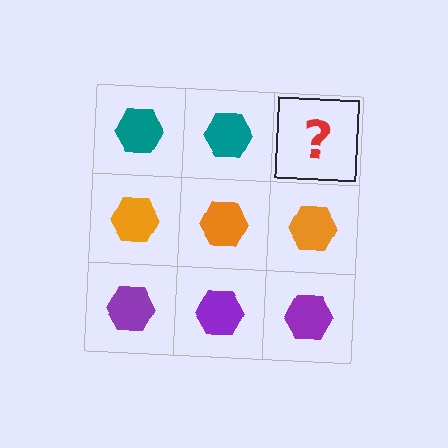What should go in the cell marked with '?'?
The missing cell should contain a teal hexagon.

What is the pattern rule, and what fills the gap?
The rule is that each row has a consistent color. The gap should be filled with a teal hexagon.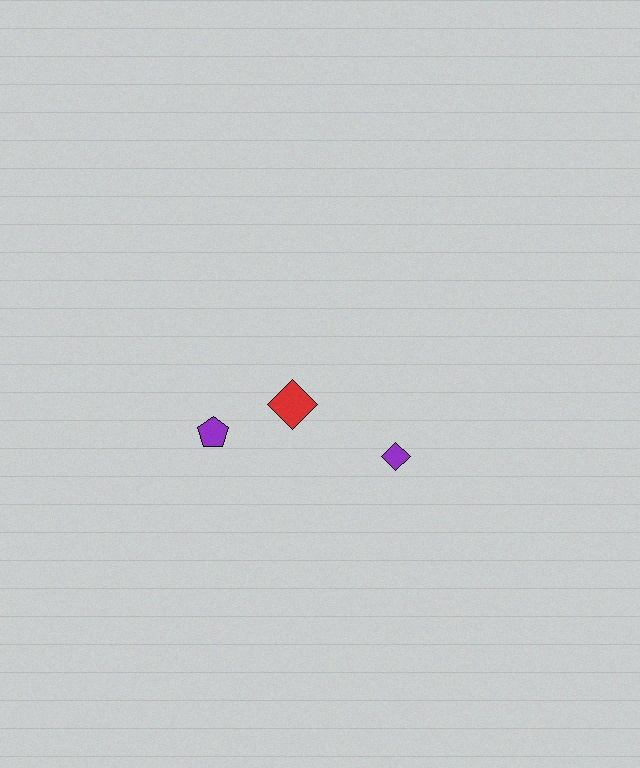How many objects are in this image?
There are 3 objects.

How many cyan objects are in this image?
There are no cyan objects.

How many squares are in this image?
There are no squares.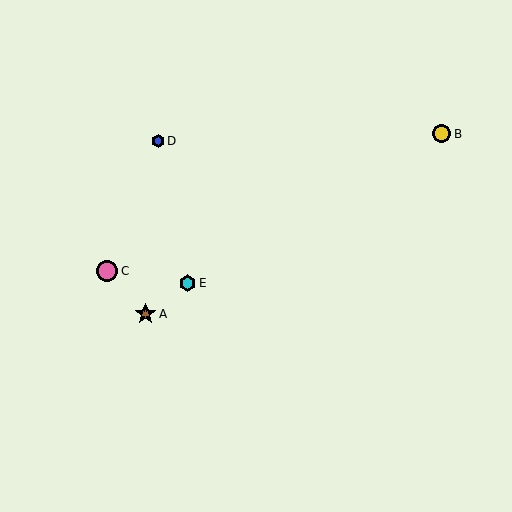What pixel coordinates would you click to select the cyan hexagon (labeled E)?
Click at (187, 283) to select the cyan hexagon E.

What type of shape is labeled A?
Shape A is a brown star.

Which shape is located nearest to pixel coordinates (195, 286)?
The cyan hexagon (labeled E) at (187, 283) is nearest to that location.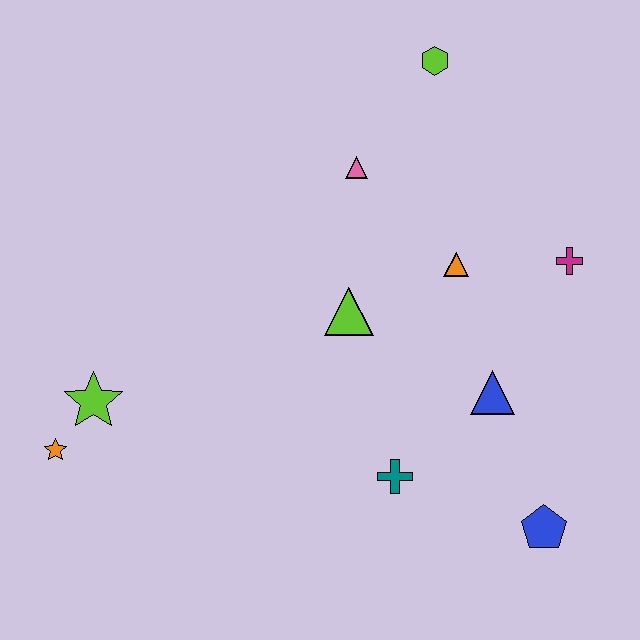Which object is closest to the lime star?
The orange star is closest to the lime star.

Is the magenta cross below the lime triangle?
No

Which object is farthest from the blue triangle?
The orange star is farthest from the blue triangle.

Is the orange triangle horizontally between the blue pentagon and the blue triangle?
No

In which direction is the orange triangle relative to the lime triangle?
The orange triangle is to the right of the lime triangle.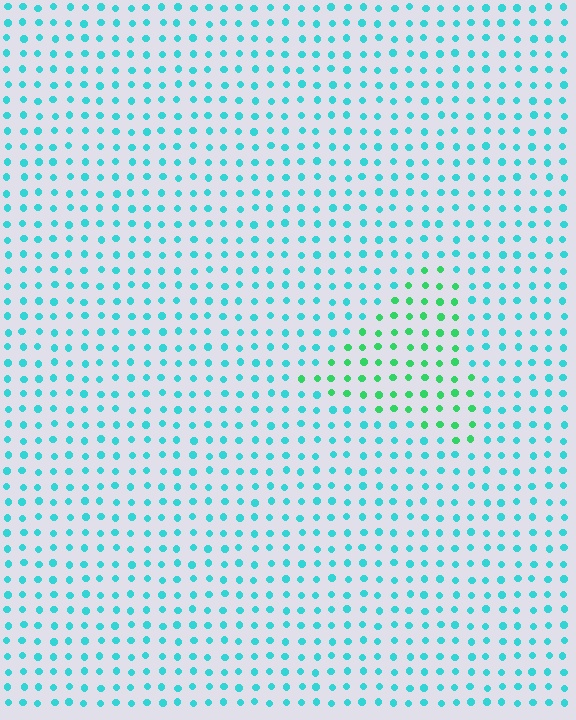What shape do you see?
I see a triangle.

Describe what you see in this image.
The image is filled with small cyan elements in a uniform arrangement. A triangle-shaped region is visible where the elements are tinted to a slightly different hue, forming a subtle color boundary.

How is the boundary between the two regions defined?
The boundary is defined purely by a slight shift in hue (about 41 degrees). Spacing, size, and orientation are identical on both sides.